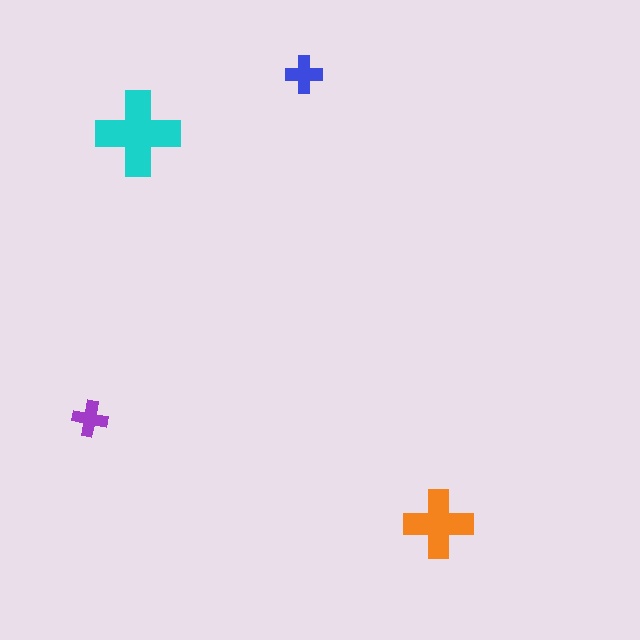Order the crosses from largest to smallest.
the cyan one, the orange one, the blue one, the purple one.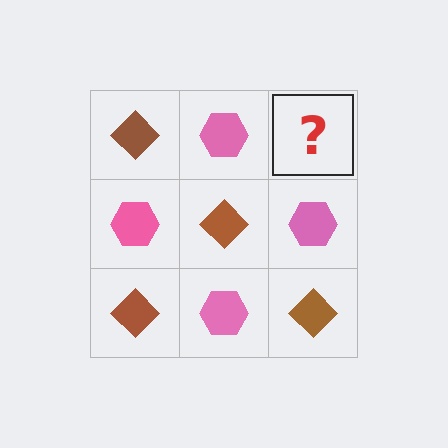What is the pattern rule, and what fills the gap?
The rule is that it alternates brown diamond and pink hexagon in a checkerboard pattern. The gap should be filled with a brown diamond.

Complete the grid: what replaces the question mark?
The question mark should be replaced with a brown diamond.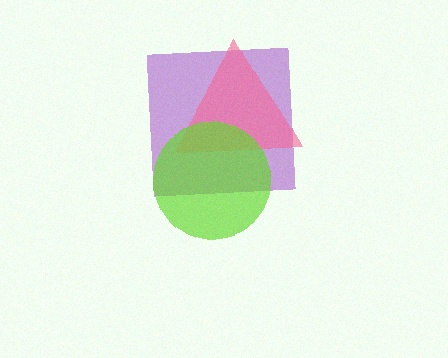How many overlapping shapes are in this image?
There are 3 overlapping shapes in the image.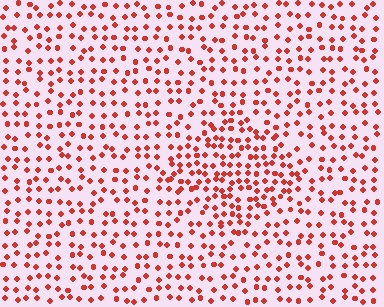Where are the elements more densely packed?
The elements are more densely packed inside the diamond boundary.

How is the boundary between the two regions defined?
The boundary is defined by a change in element density (approximately 1.7x ratio). All elements are the same color, size, and shape.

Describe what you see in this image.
The image contains small red elements arranged at two different densities. A diamond-shaped region is visible where the elements are more densely packed than the surrounding area.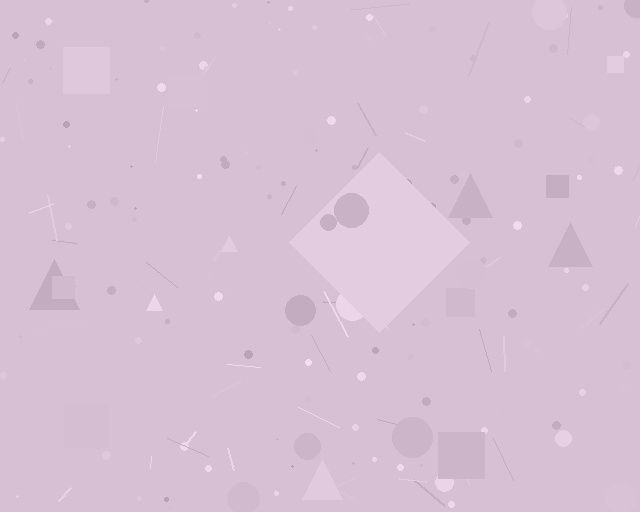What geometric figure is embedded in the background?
A diamond is embedded in the background.